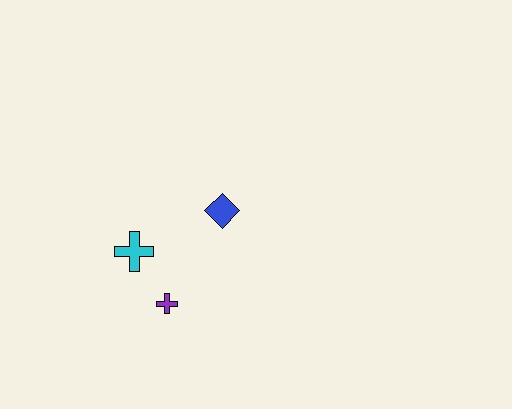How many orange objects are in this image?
There are no orange objects.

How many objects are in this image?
There are 3 objects.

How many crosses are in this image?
There are 2 crosses.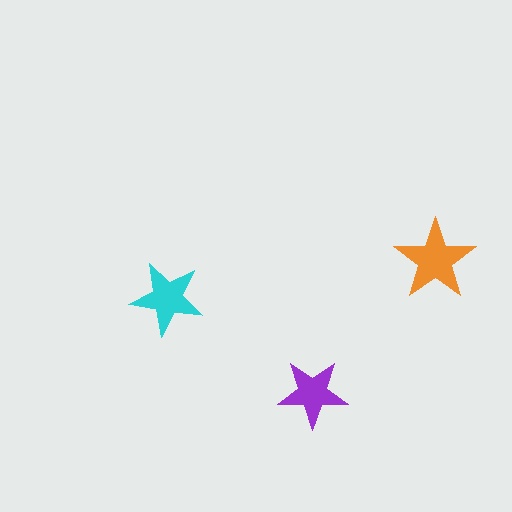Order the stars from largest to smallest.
the orange one, the cyan one, the purple one.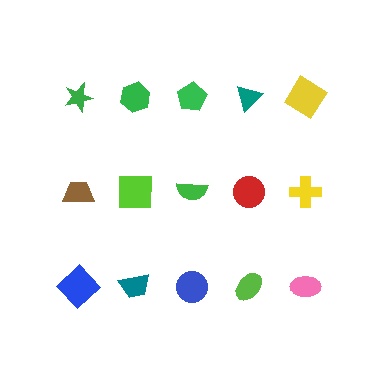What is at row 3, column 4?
A lime ellipse.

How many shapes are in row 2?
5 shapes.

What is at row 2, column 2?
A lime square.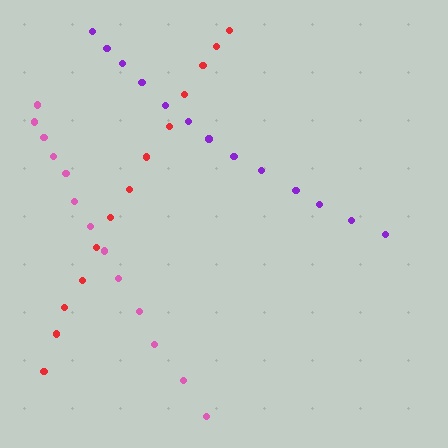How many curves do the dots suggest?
There are 3 distinct paths.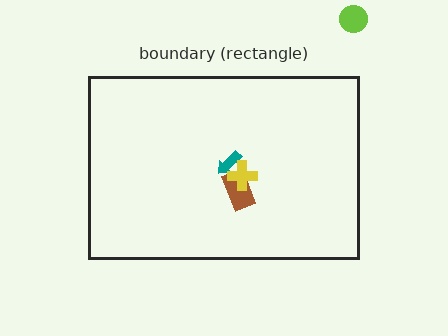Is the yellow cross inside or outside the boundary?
Inside.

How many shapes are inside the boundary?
3 inside, 1 outside.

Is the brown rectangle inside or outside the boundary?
Inside.